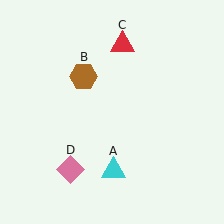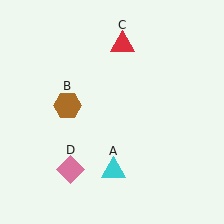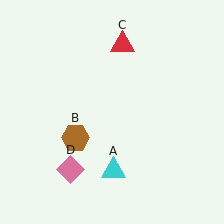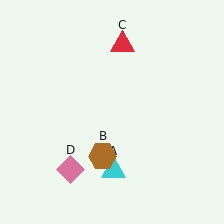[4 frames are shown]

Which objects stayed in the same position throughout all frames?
Cyan triangle (object A) and red triangle (object C) and pink diamond (object D) remained stationary.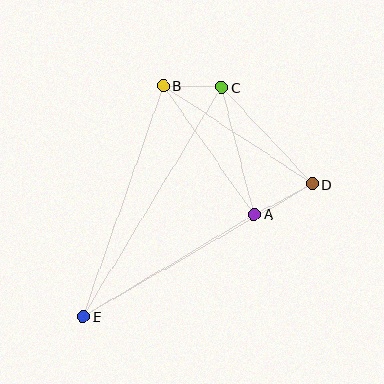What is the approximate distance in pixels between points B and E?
The distance between B and E is approximately 245 pixels.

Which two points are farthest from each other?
Points C and E are farthest from each other.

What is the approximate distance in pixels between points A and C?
The distance between A and C is approximately 131 pixels.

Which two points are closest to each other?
Points B and C are closest to each other.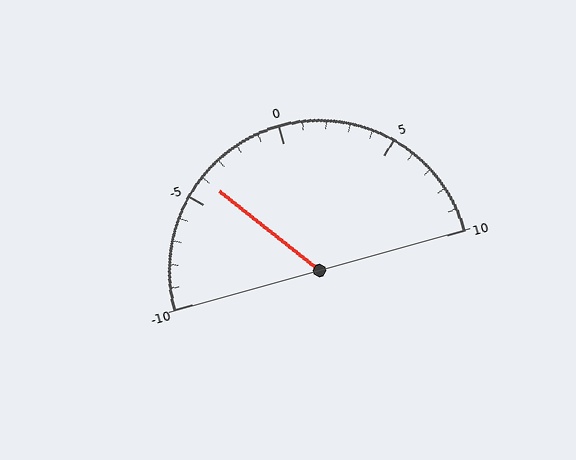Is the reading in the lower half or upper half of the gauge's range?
The reading is in the lower half of the range (-10 to 10).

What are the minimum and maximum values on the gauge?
The gauge ranges from -10 to 10.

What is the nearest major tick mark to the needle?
The nearest major tick mark is -5.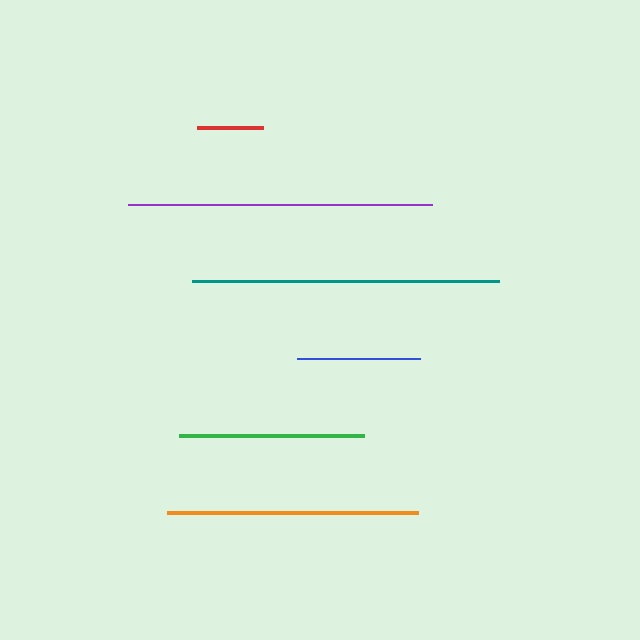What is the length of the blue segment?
The blue segment is approximately 124 pixels long.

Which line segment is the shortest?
The red line is the shortest at approximately 66 pixels.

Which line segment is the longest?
The teal line is the longest at approximately 307 pixels.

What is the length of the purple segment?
The purple segment is approximately 304 pixels long.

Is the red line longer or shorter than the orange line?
The orange line is longer than the red line.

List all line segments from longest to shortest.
From longest to shortest: teal, purple, orange, green, blue, red.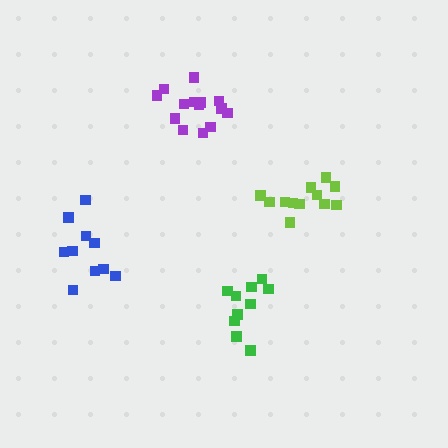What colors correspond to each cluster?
The clusters are colored: lime, purple, green, blue.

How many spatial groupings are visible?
There are 4 spatial groupings.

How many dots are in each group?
Group 1: 12 dots, Group 2: 14 dots, Group 3: 10 dots, Group 4: 10 dots (46 total).